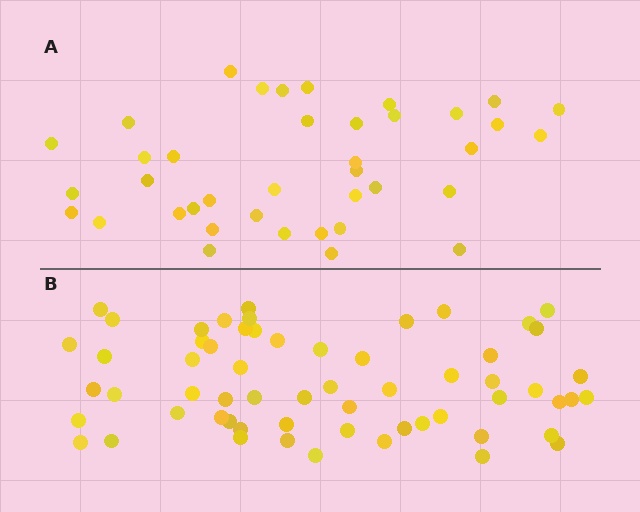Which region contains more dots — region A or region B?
Region B (the bottom region) has more dots.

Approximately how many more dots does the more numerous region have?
Region B has approximately 20 more dots than region A.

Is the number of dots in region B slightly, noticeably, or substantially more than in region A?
Region B has substantially more. The ratio is roughly 1.5 to 1.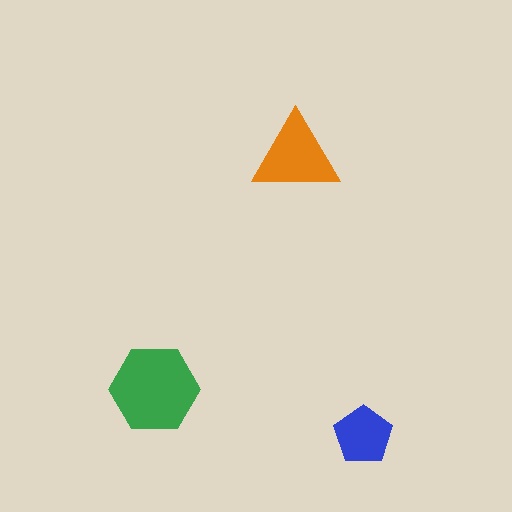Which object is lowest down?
The blue pentagon is bottommost.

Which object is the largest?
The green hexagon.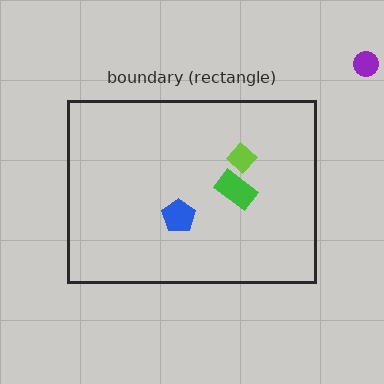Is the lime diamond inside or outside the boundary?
Inside.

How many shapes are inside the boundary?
3 inside, 1 outside.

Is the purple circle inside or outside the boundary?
Outside.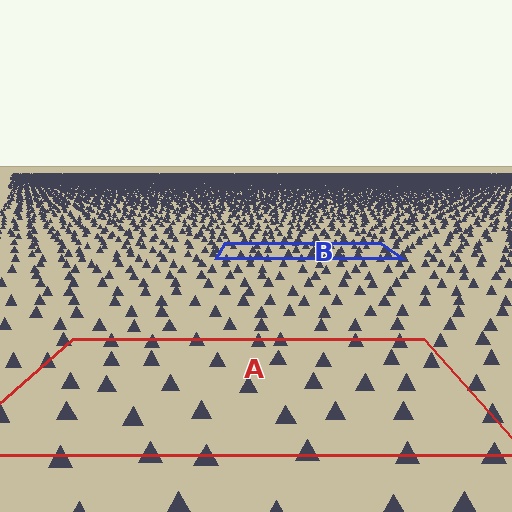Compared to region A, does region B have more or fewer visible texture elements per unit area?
Region B has more texture elements per unit area — they are packed more densely because it is farther away.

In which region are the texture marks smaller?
The texture marks are smaller in region B, because it is farther away.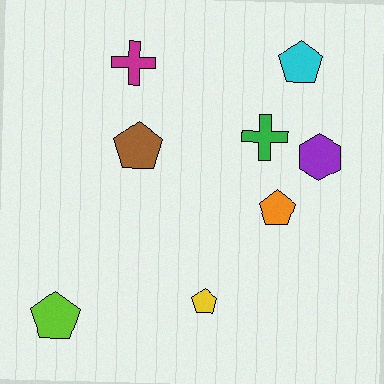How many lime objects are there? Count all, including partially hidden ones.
There is 1 lime object.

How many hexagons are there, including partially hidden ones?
There is 1 hexagon.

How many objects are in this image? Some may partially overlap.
There are 8 objects.